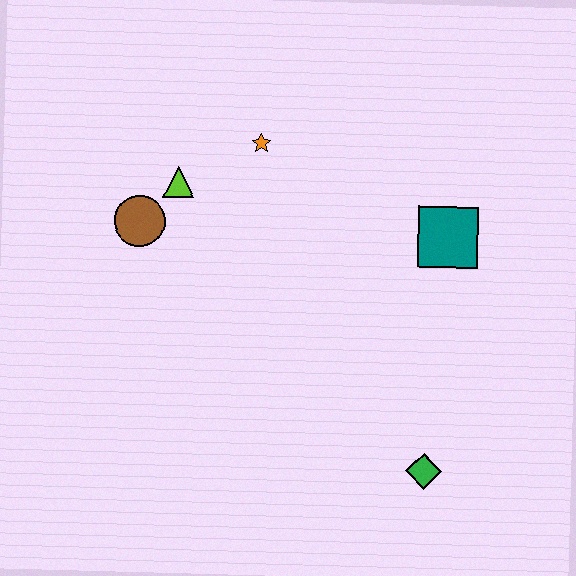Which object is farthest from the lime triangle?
The green diamond is farthest from the lime triangle.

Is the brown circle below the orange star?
Yes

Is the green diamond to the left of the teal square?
Yes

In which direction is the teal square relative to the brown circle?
The teal square is to the right of the brown circle.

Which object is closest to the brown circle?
The lime triangle is closest to the brown circle.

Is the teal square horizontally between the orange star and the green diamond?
No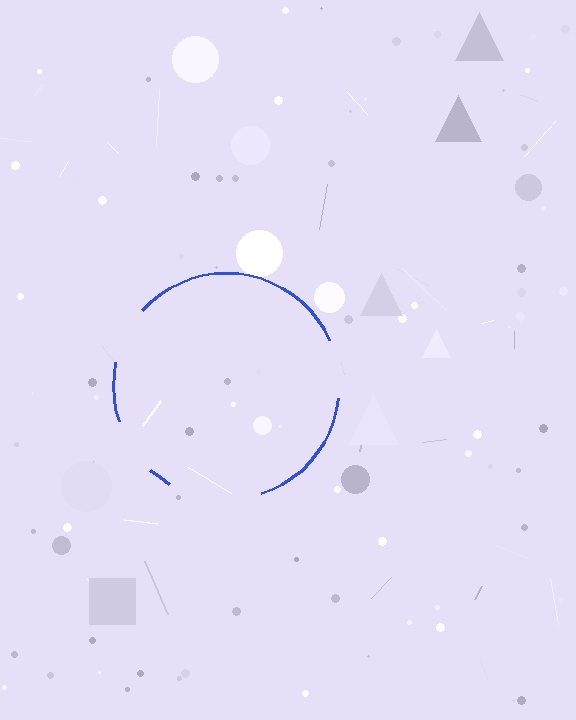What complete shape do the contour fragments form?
The contour fragments form a circle.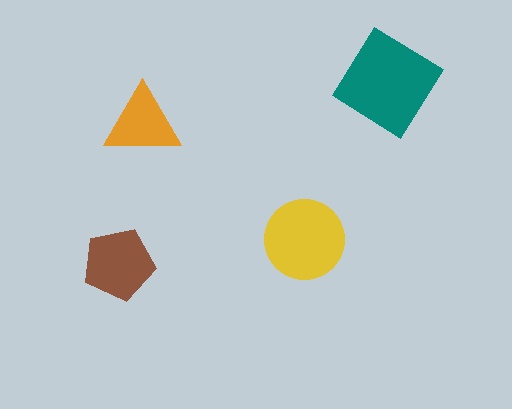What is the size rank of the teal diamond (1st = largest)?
1st.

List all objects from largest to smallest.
The teal diamond, the yellow circle, the brown pentagon, the orange triangle.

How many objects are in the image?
There are 4 objects in the image.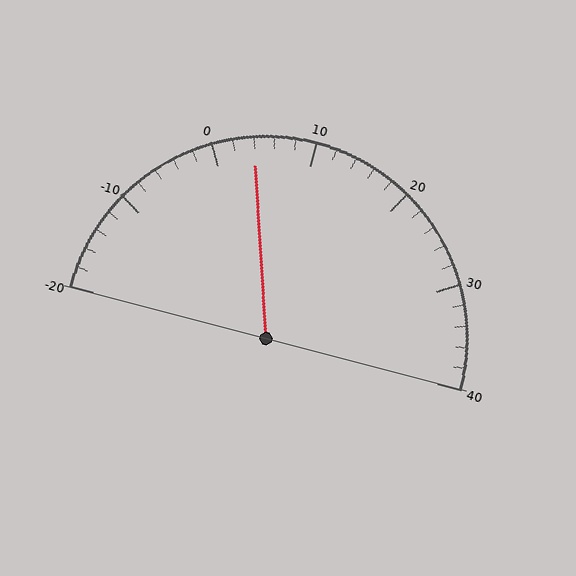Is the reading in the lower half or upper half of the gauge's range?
The reading is in the lower half of the range (-20 to 40).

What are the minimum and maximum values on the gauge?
The gauge ranges from -20 to 40.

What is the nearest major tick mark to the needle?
The nearest major tick mark is 0.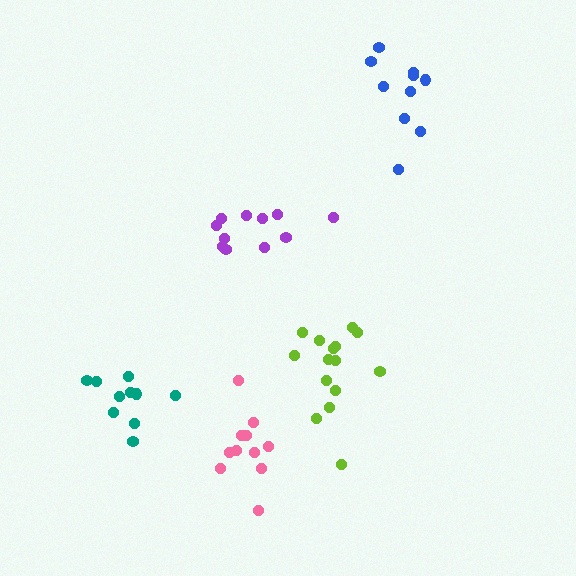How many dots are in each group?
Group 1: 10 dots, Group 2: 15 dots, Group 3: 11 dots, Group 4: 10 dots, Group 5: 11 dots (57 total).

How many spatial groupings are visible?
There are 5 spatial groupings.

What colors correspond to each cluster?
The clusters are colored: blue, lime, pink, teal, purple.